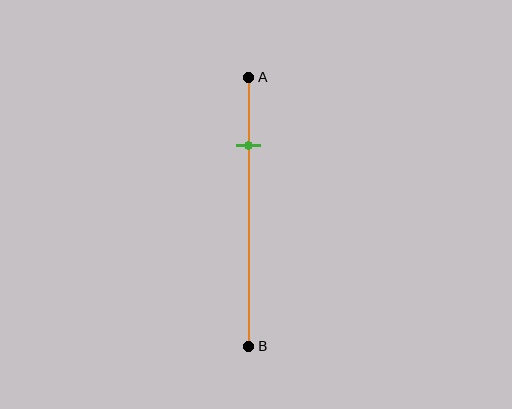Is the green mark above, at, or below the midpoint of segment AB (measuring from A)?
The green mark is above the midpoint of segment AB.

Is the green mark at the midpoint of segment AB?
No, the mark is at about 25% from A, not at the 50% midpoint.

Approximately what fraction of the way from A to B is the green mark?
The green mark is approximately 25% of the way from A to B.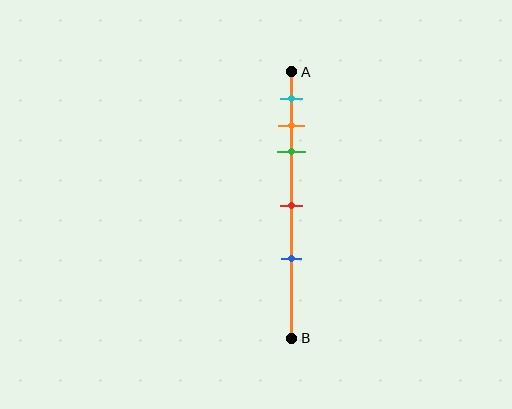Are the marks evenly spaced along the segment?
No, the marks are not evenly spaced.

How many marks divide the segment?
There are 5 marks dividing the segment.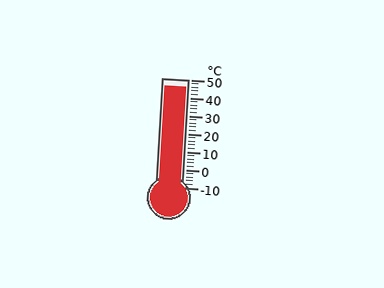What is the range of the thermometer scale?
The thermometer scale ranges from -10°C to 50°C.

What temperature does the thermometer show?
The thermometer shows approximately 46°C.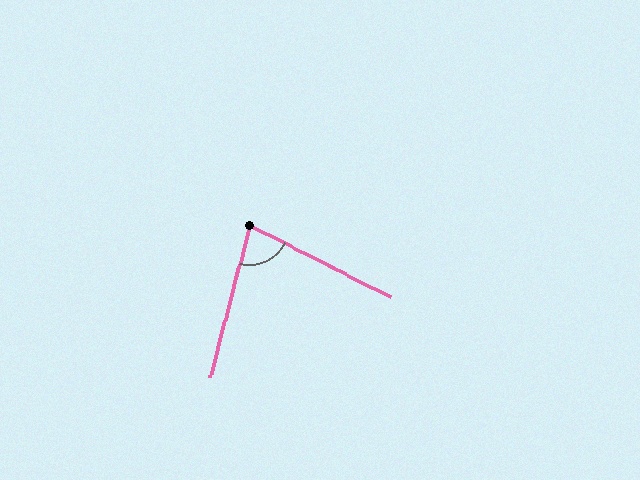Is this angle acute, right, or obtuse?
It is acute.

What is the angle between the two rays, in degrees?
Approximately 77 degrees.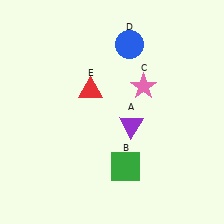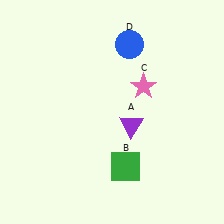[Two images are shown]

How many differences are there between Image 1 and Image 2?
There is 1 difference between the two images.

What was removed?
The red triangle (E) was removed in Image 2.